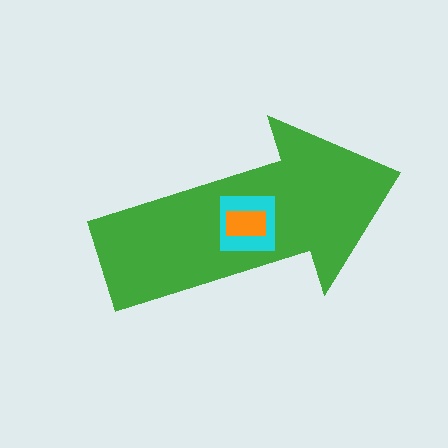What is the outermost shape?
The green arrow.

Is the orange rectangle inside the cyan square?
Yes.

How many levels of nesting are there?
3.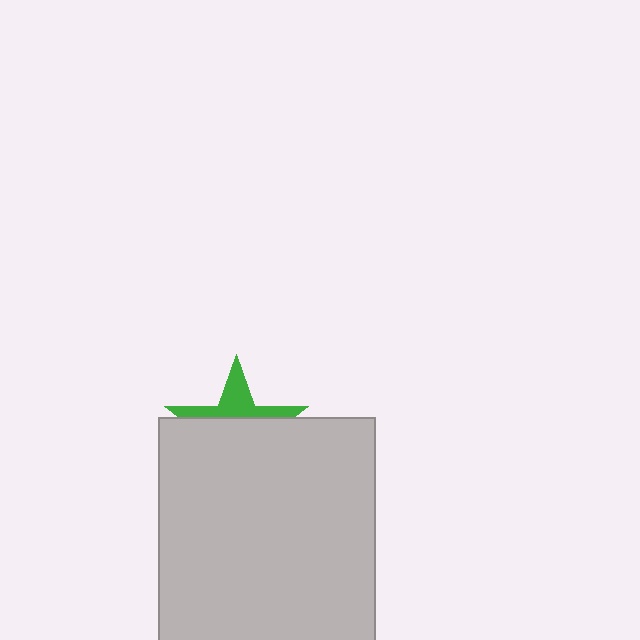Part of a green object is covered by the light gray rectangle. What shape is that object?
It is a star.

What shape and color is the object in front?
The object in front is a light gray rectangle.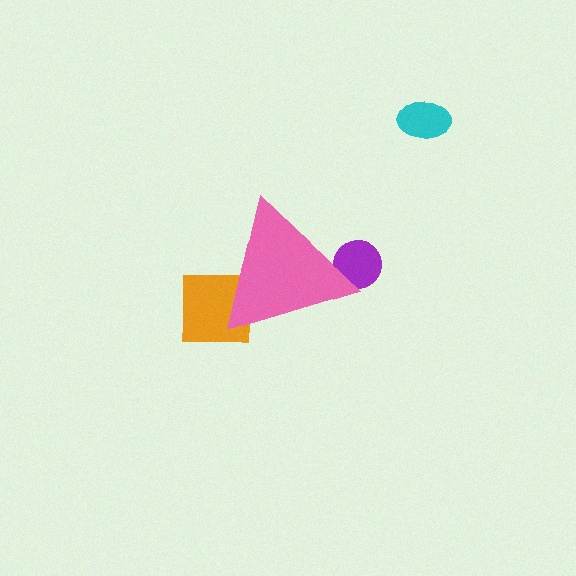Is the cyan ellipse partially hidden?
No, the cyan ellipse is fully visible.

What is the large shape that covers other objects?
A pink triangle.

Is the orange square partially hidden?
Yes, the orange square is partially hidden behind the pink triangle.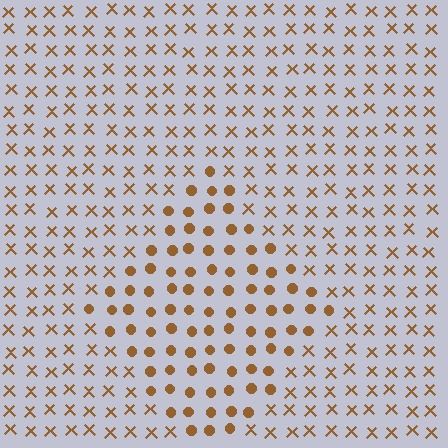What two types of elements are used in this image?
The image uses circles inside the diamond region and X marks outside it.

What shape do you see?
I see a diamond.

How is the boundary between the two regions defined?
The boundary is defined by a change in element shape: circles inside vs. X marks outside. All elements share the same color and spacing.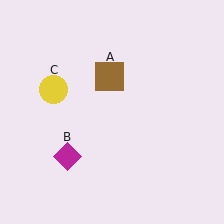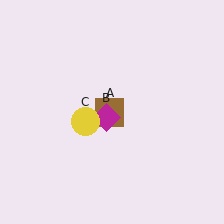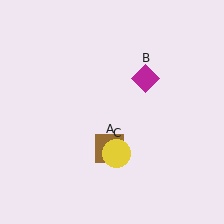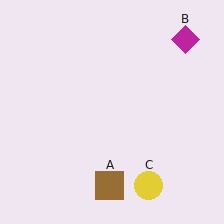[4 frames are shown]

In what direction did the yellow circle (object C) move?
The yellow circle (object C) moved down and to the right.